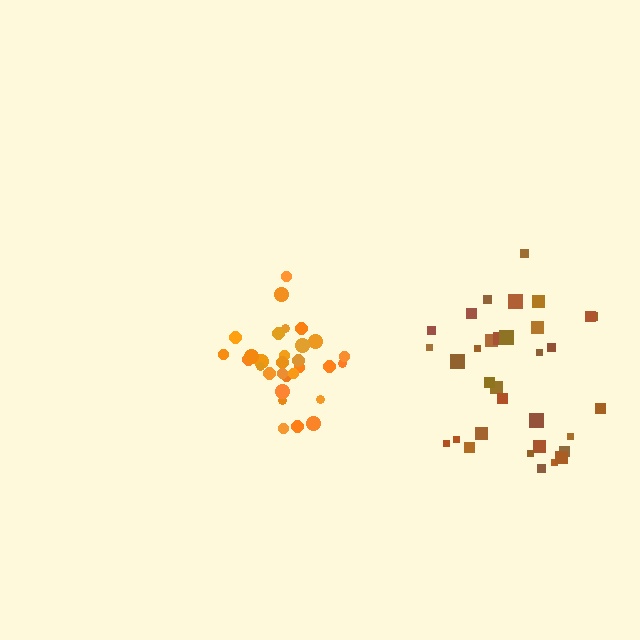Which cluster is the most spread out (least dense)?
Brown.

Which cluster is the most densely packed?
Orange.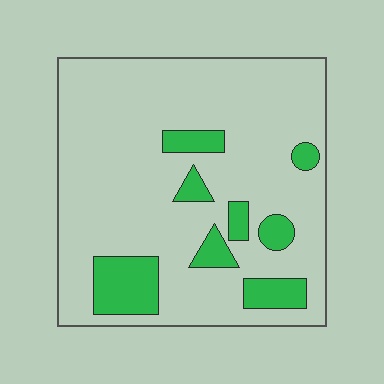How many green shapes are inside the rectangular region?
8.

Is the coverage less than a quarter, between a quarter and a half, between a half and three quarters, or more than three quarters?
Less than a quarter.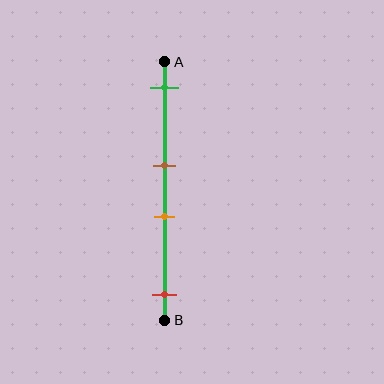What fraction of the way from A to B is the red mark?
The red mark is approximately 90% (0.9) of the way from A to B.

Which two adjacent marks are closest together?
The brown and orange marks are the closest adjacent pair.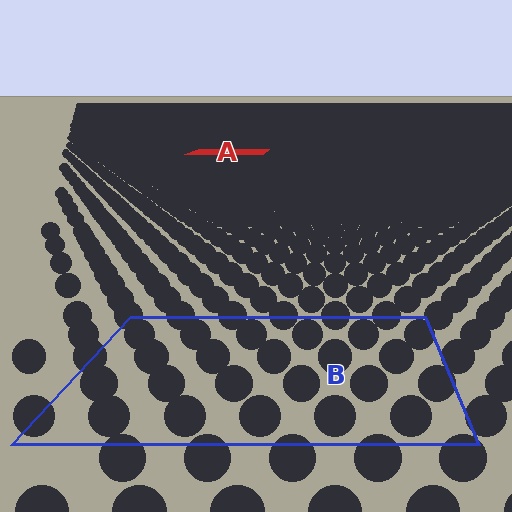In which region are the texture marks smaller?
The texture marks are smaller in region A, because it is farther away.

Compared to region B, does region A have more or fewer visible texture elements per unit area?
Region A has more texture elements per unit area — they are packed more densely because it is farther away.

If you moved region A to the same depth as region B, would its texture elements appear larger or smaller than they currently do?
They would appear larger. At a closer depth, the same texture elements are projected at a bigger on-screen size.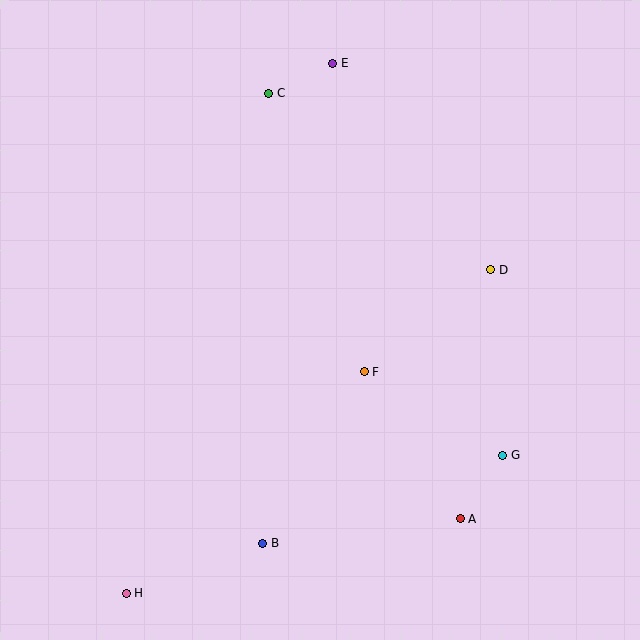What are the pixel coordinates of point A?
Point A is at (460, 519).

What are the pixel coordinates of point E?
Point E is at (333, 63).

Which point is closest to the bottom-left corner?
Point H is closest to the bottom-left corner.